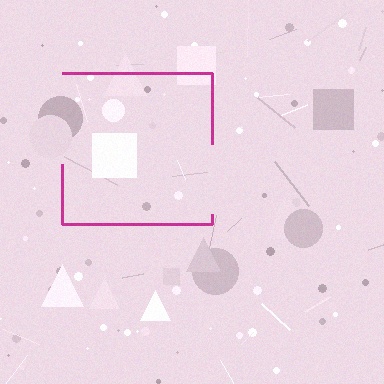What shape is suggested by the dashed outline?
The dashed outline suggests a square.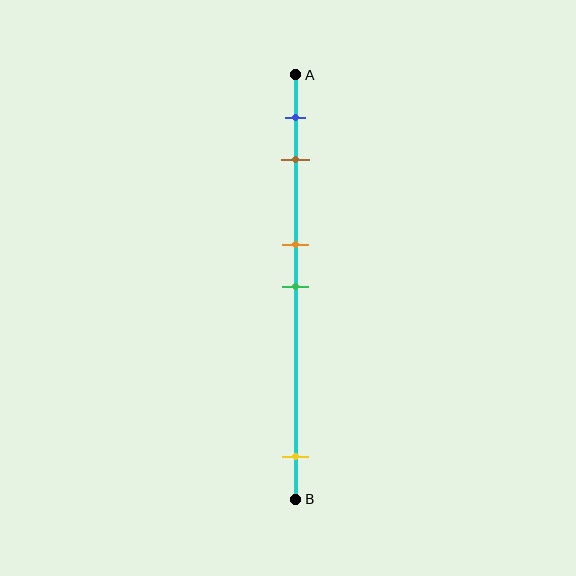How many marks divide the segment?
There are 5 marks dividing the segment.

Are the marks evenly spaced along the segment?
No, the marks are not evenly spaced.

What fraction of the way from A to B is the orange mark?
The orange mark is approximately 40% (0.4) of the way from A to B.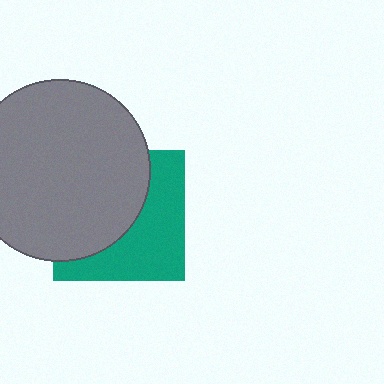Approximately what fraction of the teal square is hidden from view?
Roughly 53% of the teal square is hidden behind the gray circle.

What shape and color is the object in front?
The object in front is a gray circle.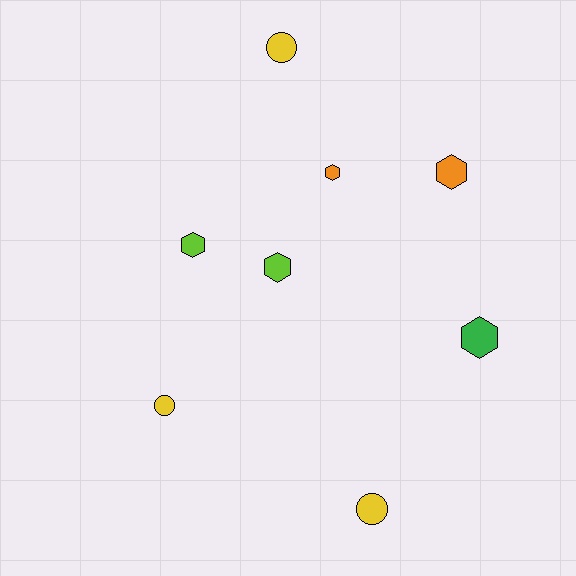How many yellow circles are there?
There are 3 yellow circles.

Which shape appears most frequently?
Hexagon, with 5 objects.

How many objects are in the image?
There are 8 objects.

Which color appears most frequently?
Yellow, with 3 objects.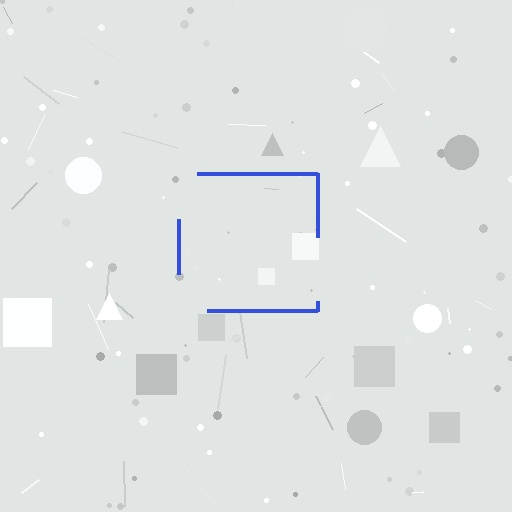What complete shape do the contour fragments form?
The contour fragments form a square.